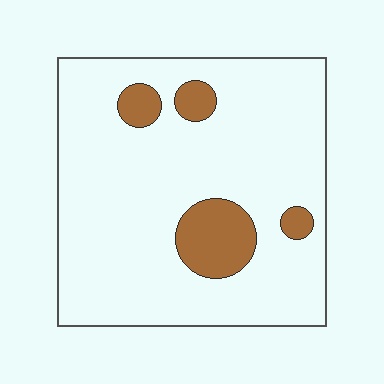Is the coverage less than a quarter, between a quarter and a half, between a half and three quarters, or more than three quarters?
Less than a quarter.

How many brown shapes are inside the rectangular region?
4.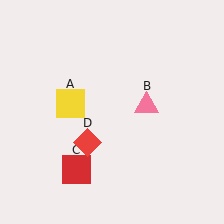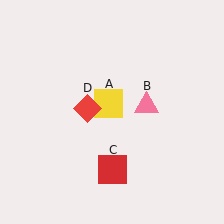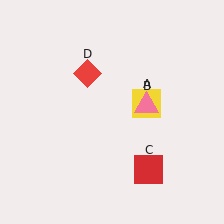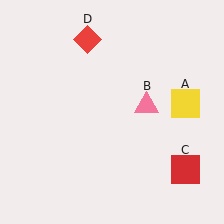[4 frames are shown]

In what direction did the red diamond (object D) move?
The red diamond (object D) moved up.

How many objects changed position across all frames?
3 objects changed position: yellow square (object A), red square (object C), red diamond (object D).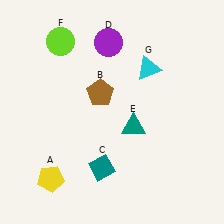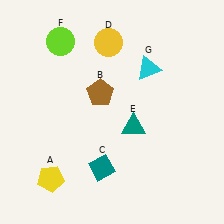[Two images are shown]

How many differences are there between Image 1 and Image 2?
There is 1 difference between the two images.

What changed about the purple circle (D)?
In Image 1, D is purple. In Image 2, it changed to yellow.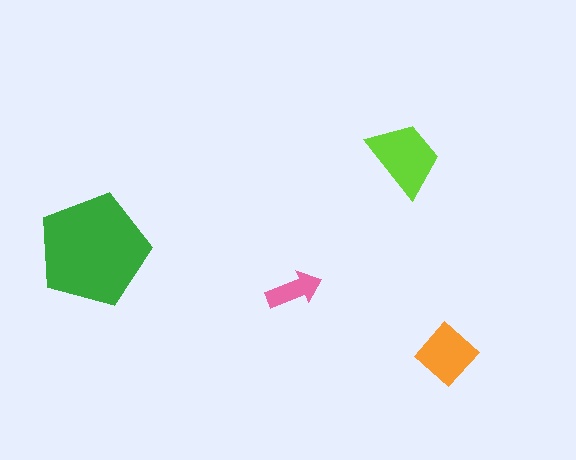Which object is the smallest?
The pink arrow.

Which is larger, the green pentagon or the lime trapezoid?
The green pentagon.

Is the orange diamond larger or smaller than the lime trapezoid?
Smaller.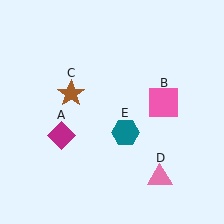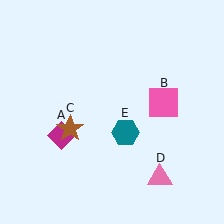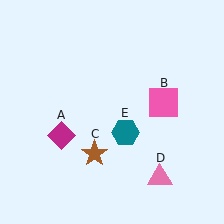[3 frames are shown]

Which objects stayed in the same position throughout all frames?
Magenta diamond (object A) and pink square (object B) and pink triangle (object D) and teal hexagon (object E) remained stationary.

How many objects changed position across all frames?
1 object changed position: brown star (object C).